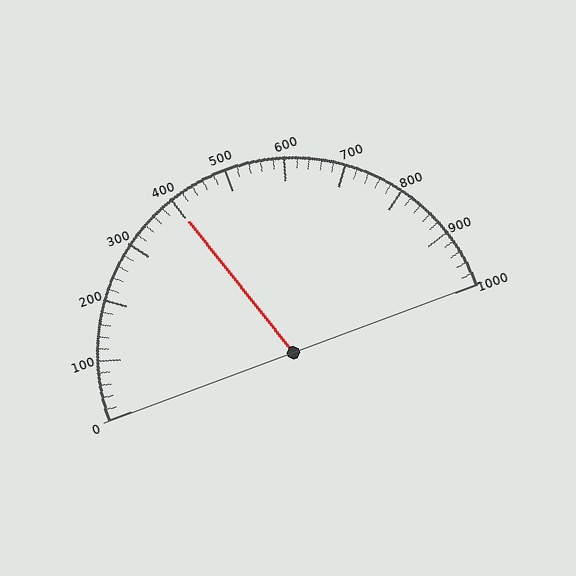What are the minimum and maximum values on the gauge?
The gauge ranges from 0 to 1000.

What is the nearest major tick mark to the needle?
The nearest major tick mark is 400.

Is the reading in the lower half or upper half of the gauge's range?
The reading is in the lower half of the range (0 to 1000).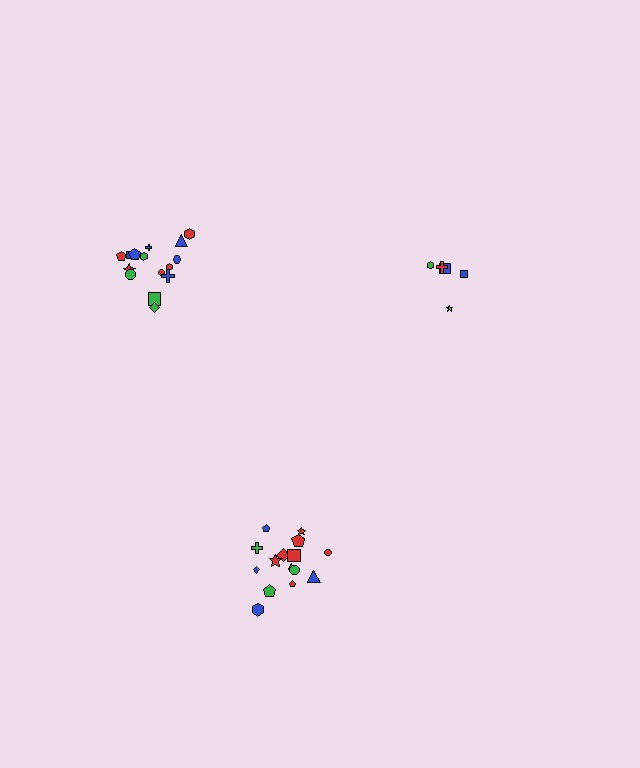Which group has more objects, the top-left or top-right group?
The top-left group.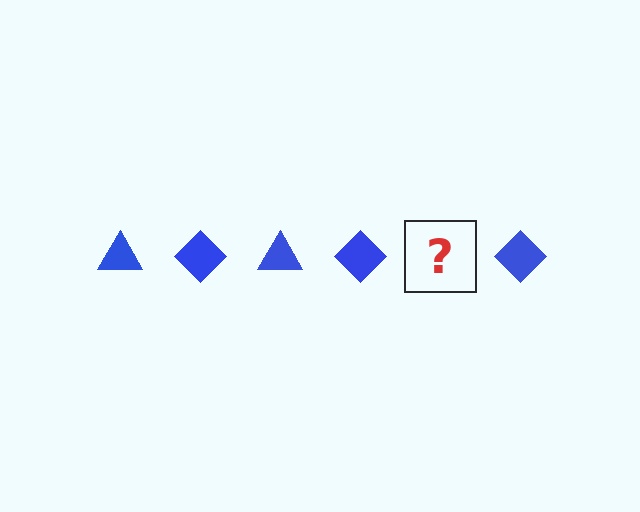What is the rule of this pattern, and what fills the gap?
The rule is that the pattern cycles through triangle, diamond shapes in blue. The gap should be filled with a blue triangle.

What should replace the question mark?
The question mark should be replaced with a blue triangle.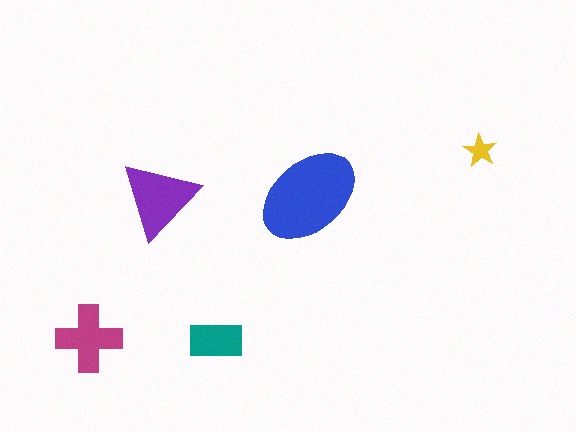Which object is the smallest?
The yellow star.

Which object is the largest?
The blue ellipse.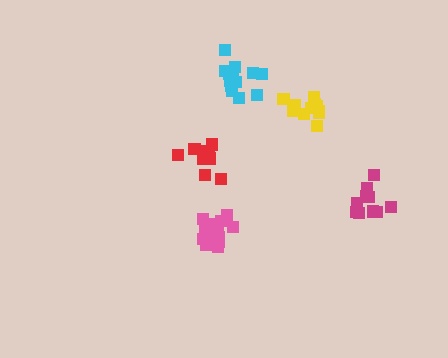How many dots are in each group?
Group 1: 16 dots, Group 2: 11 dots, Group 3: 11 dots, Group 4: 10 dots, Group 5: 15 dots (63 total).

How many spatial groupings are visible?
There are 5 spatial groupings.